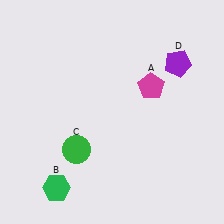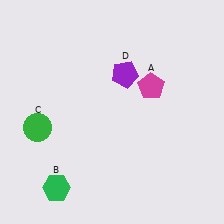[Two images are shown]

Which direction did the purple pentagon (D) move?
The purple pentagon (D) moved left.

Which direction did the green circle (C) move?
The green circle (C) moved left.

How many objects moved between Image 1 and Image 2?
2 objects moved between the two images.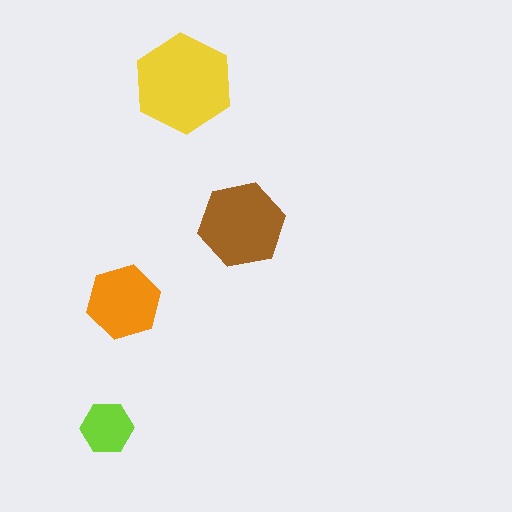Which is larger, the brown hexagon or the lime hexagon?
The brown one.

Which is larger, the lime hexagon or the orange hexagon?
The orange one.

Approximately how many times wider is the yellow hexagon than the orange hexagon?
About 1.5 times wider.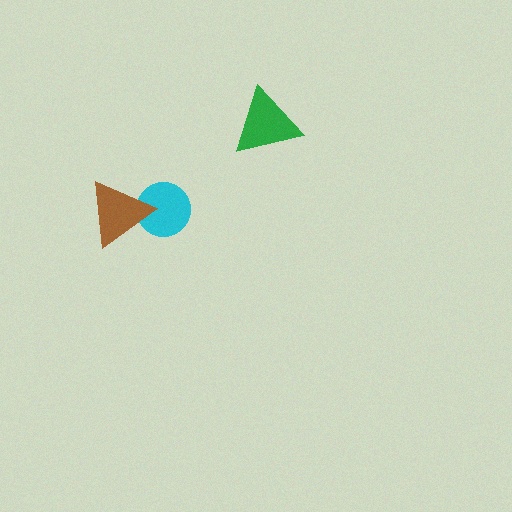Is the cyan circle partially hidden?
Yes, it is partially covered by another shape.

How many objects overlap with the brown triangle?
1 object overlaps with the brown triangle.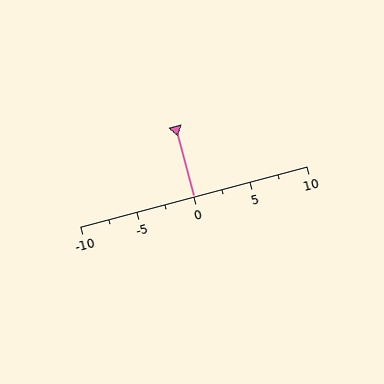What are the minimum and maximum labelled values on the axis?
The axis runs from -10 to 10.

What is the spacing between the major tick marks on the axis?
The major ticks are spaced 5 apart.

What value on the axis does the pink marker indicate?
The marker indicates approximately 0.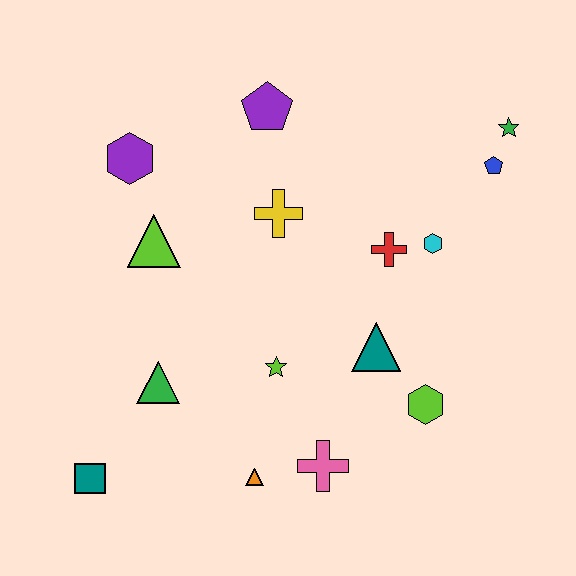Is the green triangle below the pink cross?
No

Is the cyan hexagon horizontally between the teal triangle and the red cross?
No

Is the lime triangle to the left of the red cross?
Yes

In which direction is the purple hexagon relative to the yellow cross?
The purple hexagon is to the left of the yellow cross.